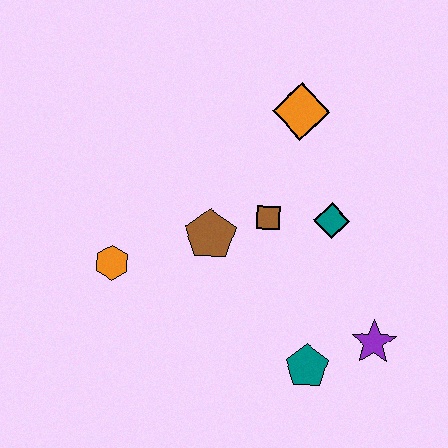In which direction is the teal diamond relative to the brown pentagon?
The teal diamond is to the right of the brown pentagon.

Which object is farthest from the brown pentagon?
The purple star is farthest from the brown pentagon.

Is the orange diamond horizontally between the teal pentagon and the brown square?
Yes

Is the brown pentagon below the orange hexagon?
No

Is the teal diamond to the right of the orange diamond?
Yes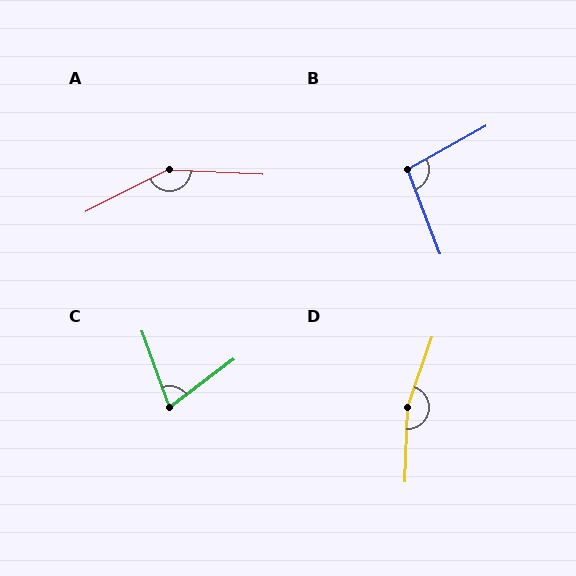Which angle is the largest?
D, at approximately 163 degrees.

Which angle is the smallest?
C, at approximately 73 degrees.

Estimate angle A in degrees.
Approximately 151 degrees.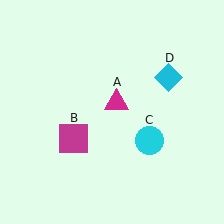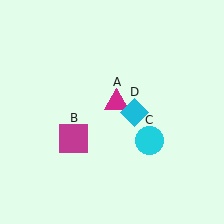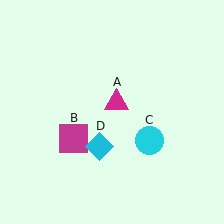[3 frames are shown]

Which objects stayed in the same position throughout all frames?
Magenta triangle (object A) and magenta square (object B) and cyan circle (object C) remained stationary.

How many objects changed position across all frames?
1 object changed position: cyan diamond (object D).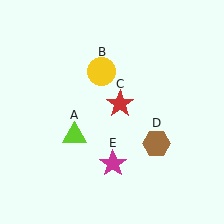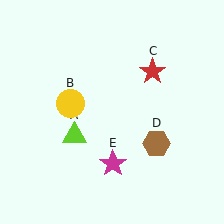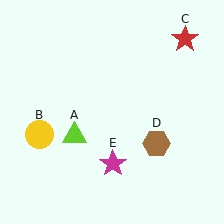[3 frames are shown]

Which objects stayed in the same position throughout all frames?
Lime triangle (object A) and brown hexagon (object D) and magenta star (object E) remained stationary.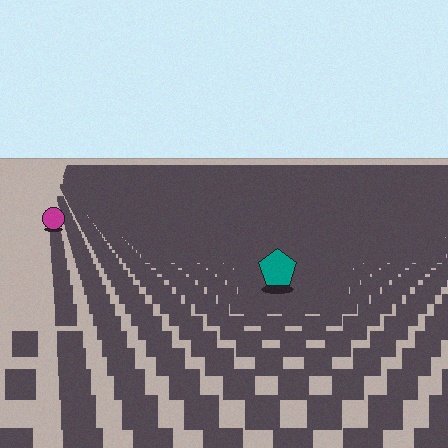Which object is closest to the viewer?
The teal pentagon is closest. The texture marks near it are larger and more spread out.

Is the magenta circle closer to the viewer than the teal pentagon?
No. The teal pentagon is closer — you can tell from the texture gradient: the ground texture is coarser near it.